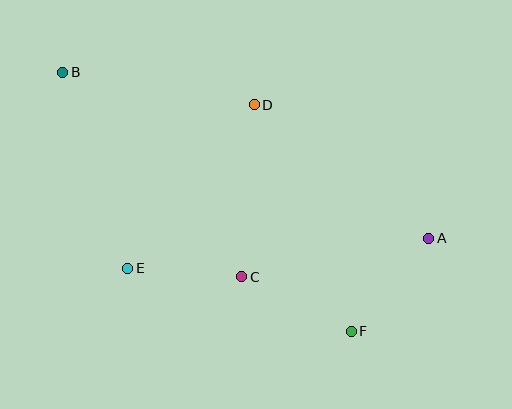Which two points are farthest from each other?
Points A and B are farthest from each other.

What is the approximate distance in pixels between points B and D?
The distance between B and D is approximately 194 pixels.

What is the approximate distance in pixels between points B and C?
The distance between B and C is approximately 272 pixels.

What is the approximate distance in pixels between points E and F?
The distance between E and F is approximately 232 pixels.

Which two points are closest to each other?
Points C and E are closest to each other.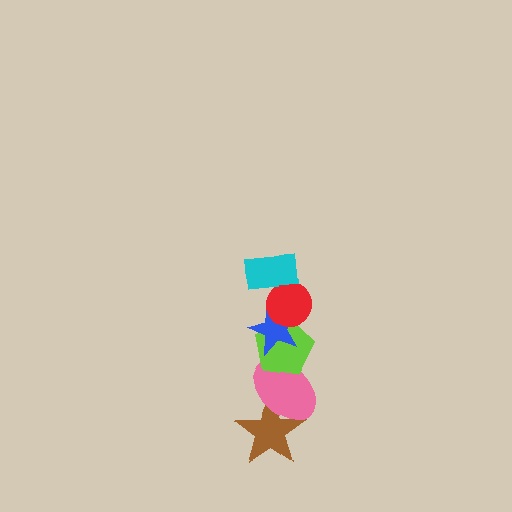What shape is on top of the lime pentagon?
The blue star is on top of the lime pentagon.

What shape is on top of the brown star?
The pink ellipse is on top of the brown star.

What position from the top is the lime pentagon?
The lime pentagon is 4th from the top.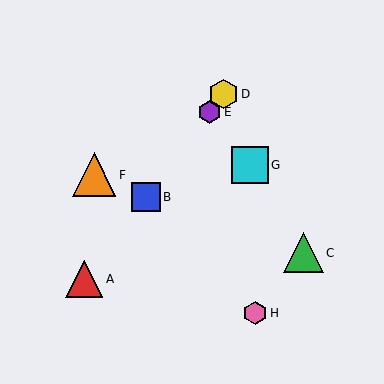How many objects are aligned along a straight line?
4 objects (A, B, D, E) are aligned along a straight line.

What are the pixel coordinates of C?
Object C is at (303, 253).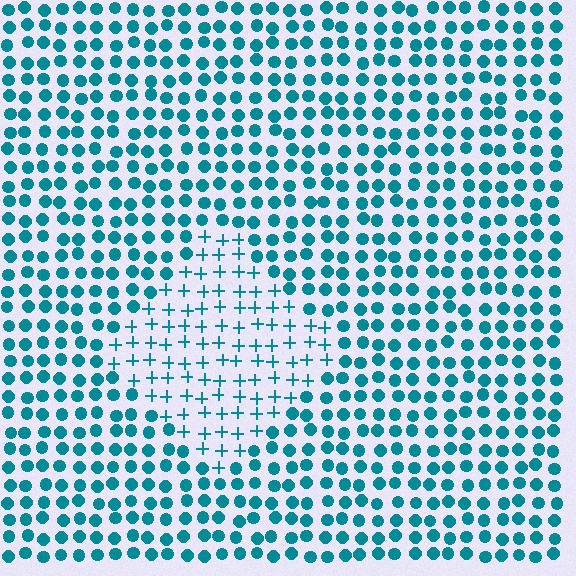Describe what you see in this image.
The image is filled with small teal elements arranged in a uniform grid. A diamond-shaped region contains plus signs, while the surrounding area contains circles. The boundary is defined purely by the change in element shape.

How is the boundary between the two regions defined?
The boundary is defined by a change in element shape: plus signs inside vs. circles outside. All elements share the same color and spacing.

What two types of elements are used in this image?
The image uses plus signs inside the diamond region and circles outside it.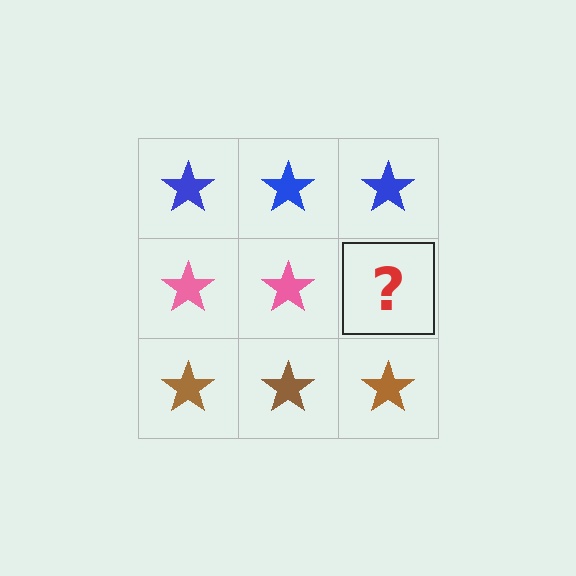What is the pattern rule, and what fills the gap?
The rule is that each row has a consistent color. The gap should be filled with a pink star.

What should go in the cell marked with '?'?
The missing cell should contain a pink star.